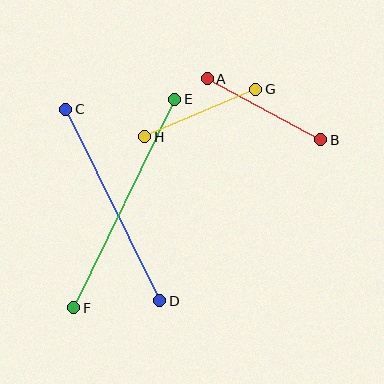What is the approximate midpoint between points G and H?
The midpoint is at approximately (200, 113) pixels.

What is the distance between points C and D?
The distance is approximately 214 pixels.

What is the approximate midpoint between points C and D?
The midpoint is at approximately (113, 205) pixels.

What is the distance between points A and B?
The distance is approximately 129 pixels.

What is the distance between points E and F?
The distance is approximately 232 pixels.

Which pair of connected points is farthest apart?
Points E and F are farthest apart.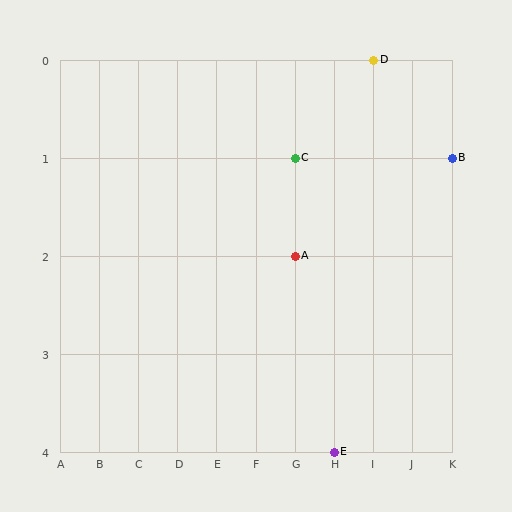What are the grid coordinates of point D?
Point D is at grid coordinates (I, 0).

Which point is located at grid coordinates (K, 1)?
Point B is at (K, 1).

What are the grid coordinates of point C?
Point C is at grid coordinates (G, 1).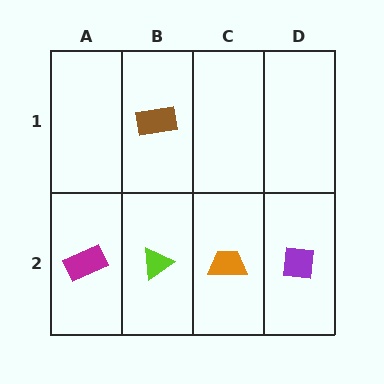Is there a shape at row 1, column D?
No, that cell is empty.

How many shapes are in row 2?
4 shapes.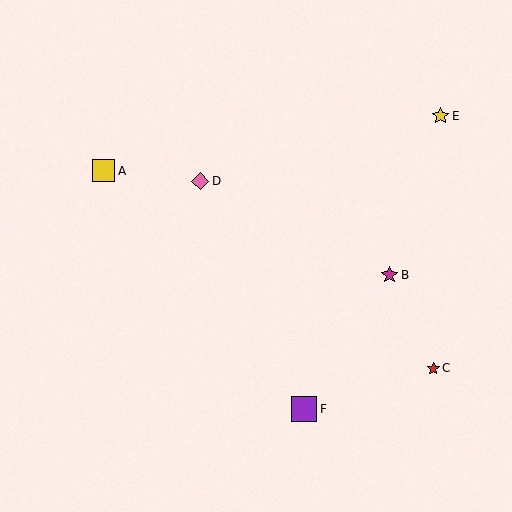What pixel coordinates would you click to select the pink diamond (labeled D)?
Click at (200, 181) to select the pink diamond D.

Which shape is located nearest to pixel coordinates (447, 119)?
The yellow star (labeled E) at (440, 116) is nearest to that location.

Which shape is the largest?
The purple square (labeled F) is the largest.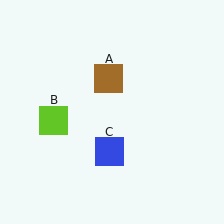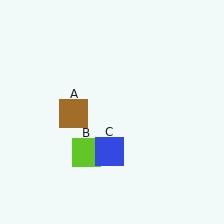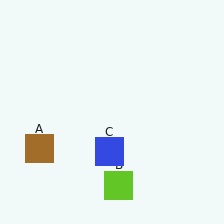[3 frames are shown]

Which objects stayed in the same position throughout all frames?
Blue square (object C) remained stationary.